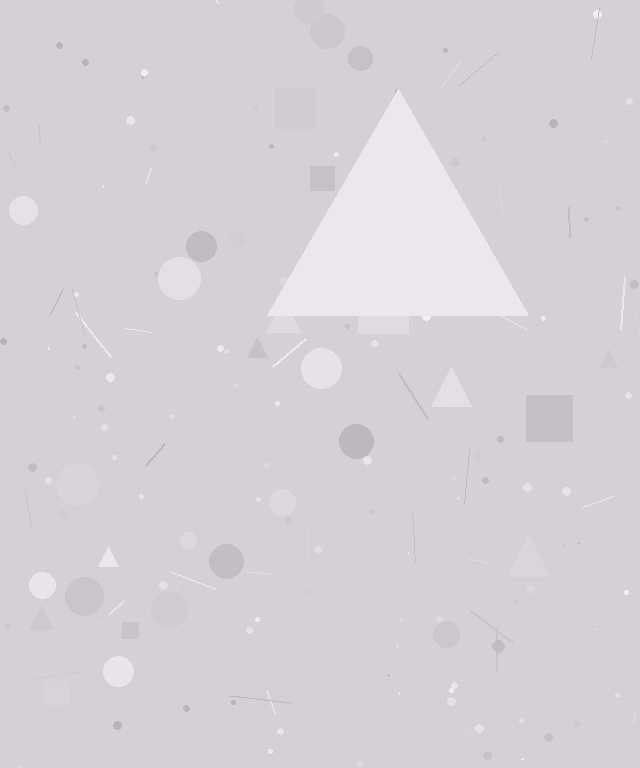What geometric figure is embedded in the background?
A triangle is embedded in the background.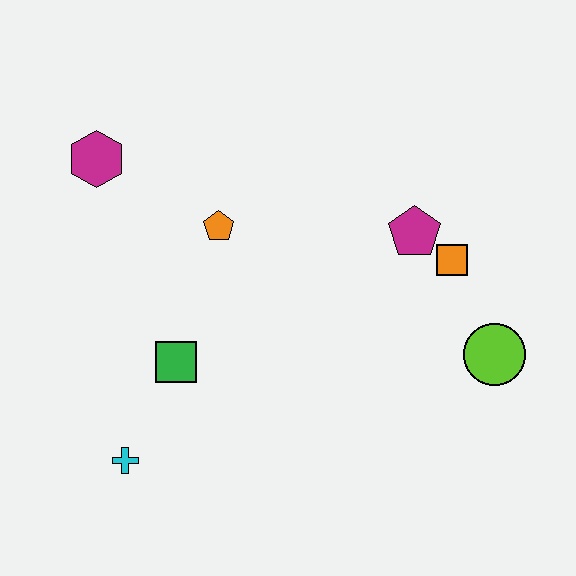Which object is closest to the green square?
The cyan cross is closest to the green square.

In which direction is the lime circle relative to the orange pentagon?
The lime circle is to the right of the orange pentagon.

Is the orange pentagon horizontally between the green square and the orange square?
Yes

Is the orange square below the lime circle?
No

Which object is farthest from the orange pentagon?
The lime circle is farthest from the orange pentagon.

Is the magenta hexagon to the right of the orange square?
No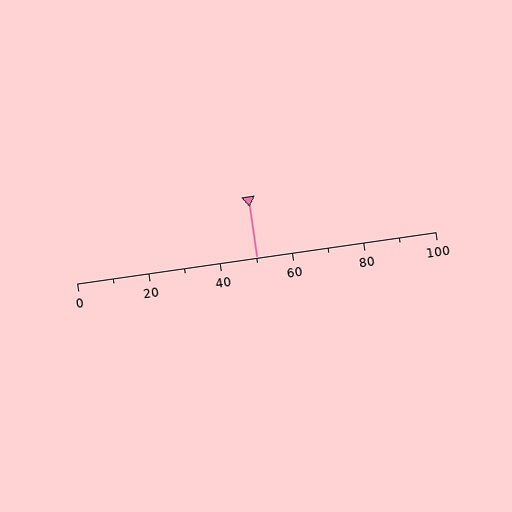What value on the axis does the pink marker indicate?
The marker indicates approximately 50.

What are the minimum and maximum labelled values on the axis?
The axis runs from 0 to 100.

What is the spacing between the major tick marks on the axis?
The major ticks are spaced 20 apart.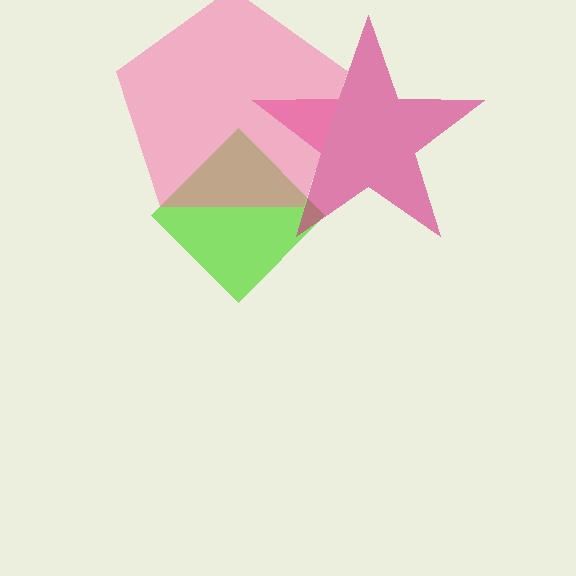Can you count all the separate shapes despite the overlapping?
Yes, there are 3 separate shapes.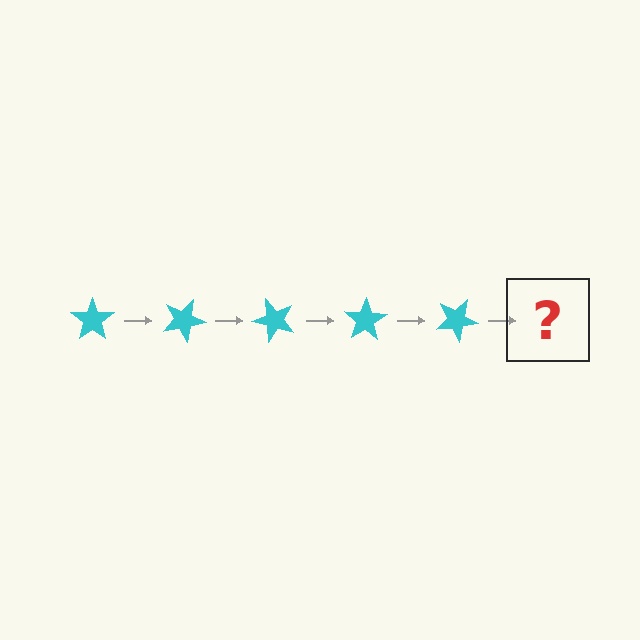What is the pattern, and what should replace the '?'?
The pattern is that the star rotates 25 degrees each step. The '?' should be a cyan star rotated 125 degrees.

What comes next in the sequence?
The next element should be a cyan star rotated 125 degrees.